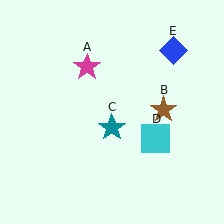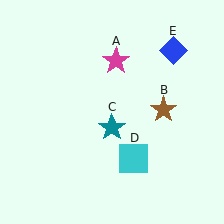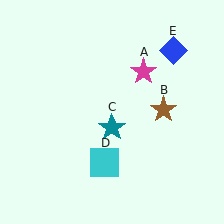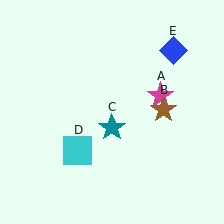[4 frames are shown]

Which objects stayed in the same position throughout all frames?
Brown star (object B) and teal star (object C) and blue diamond (object E) remained stationary.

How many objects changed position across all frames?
2 objects changed position: magenta star (object A), cyan square (object D).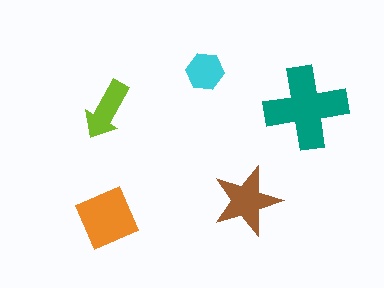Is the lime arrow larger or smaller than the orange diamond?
Smaller.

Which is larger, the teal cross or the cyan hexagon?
The teal cross.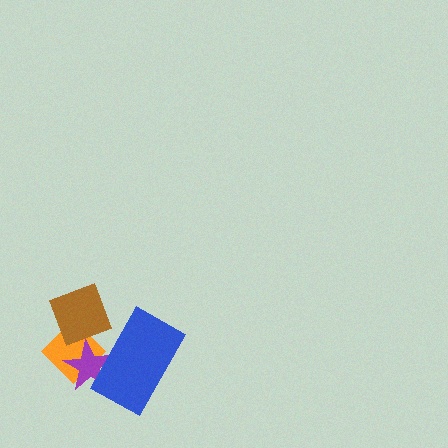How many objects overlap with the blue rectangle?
2 objects overlap with the blue rectangle.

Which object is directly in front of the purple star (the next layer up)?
The brown diamond is directly in front of the purple star.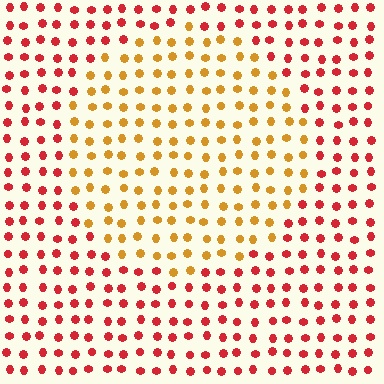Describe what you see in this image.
The image is filled with small red elements in a uniform arrangement. A circle-shaped region is visible where the elements are tinted to a slightly different hue, forming a subtle color boundary.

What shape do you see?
I see a circle.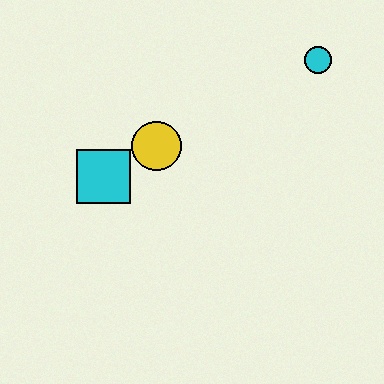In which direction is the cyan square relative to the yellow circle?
The cyan square is to the left of the yellow circle.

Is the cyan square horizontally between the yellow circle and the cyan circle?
No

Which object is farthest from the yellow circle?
The cyan circle is farthest from the yellow circle.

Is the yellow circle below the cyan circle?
Yes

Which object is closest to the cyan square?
The yellow circle is closest to the cyan square.